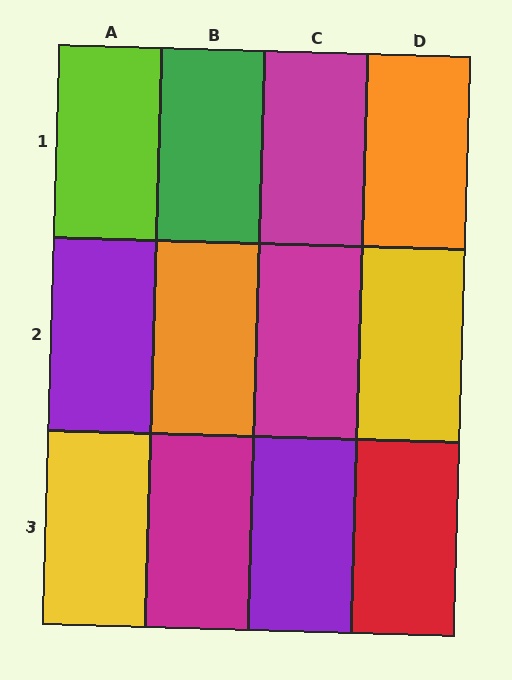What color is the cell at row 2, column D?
Yellow.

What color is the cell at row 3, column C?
Purple.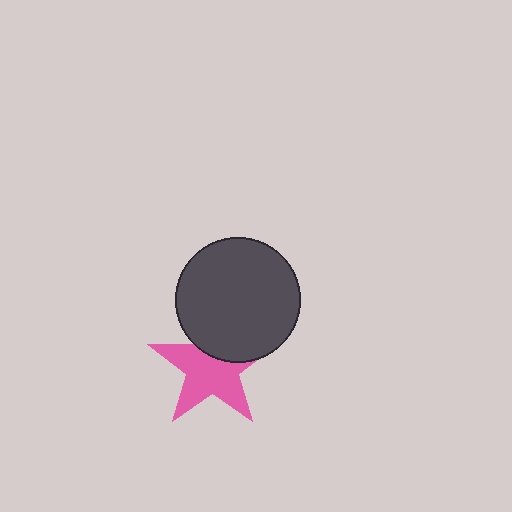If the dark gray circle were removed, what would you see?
You would see the complete pink star.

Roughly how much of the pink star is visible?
Most of it is visible (roughly 66%).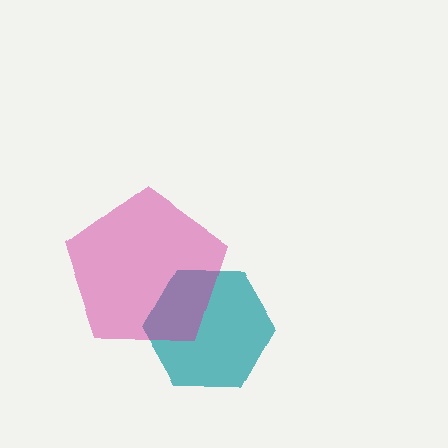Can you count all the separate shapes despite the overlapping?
Yes, there are 2 separate shapes.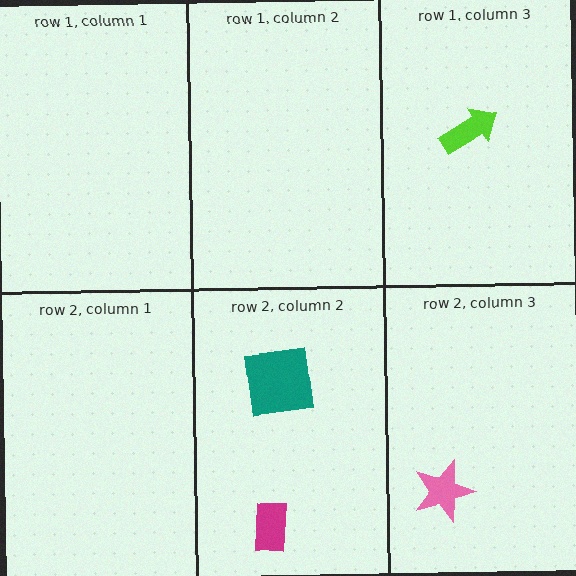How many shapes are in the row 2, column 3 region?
1.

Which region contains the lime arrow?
The row 1, column 3 region.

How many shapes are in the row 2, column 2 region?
2.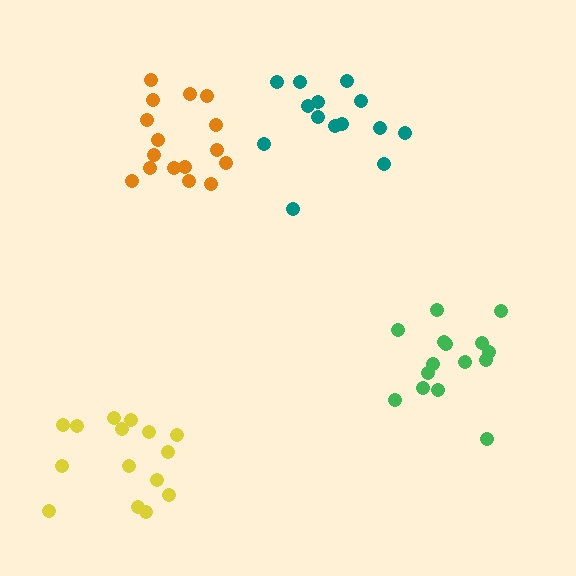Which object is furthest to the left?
The yellow cluster is leftmost.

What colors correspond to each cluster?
The clusters are colored: teal, yellow, green, orange.